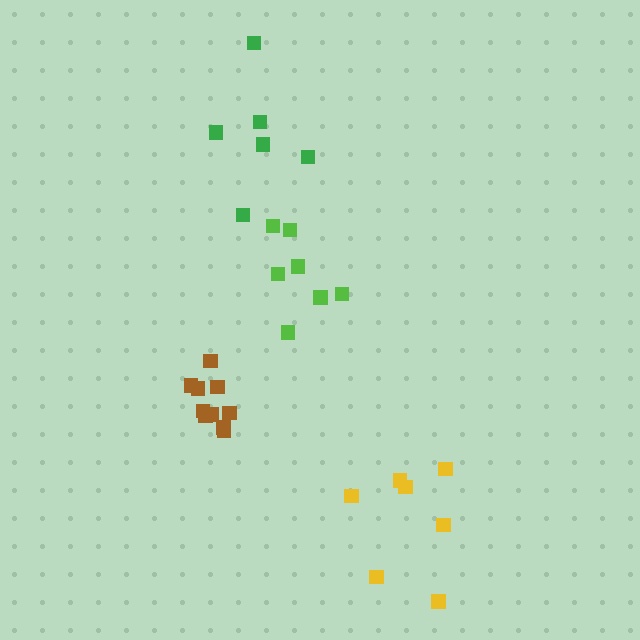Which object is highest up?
The green cluster is topmost.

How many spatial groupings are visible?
There are 4 spatial groupings.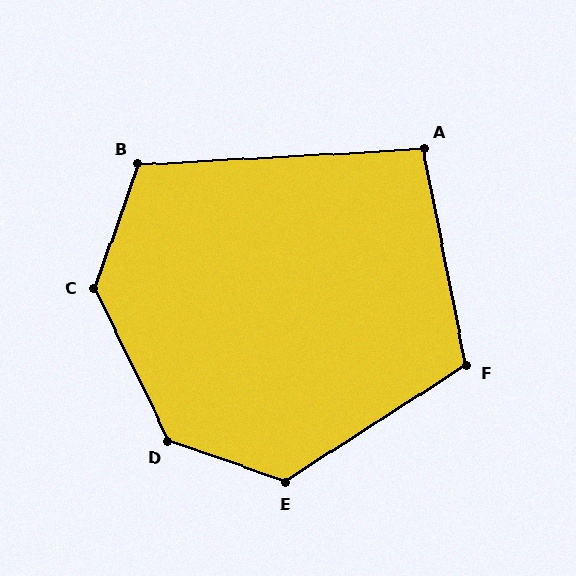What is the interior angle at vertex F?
Approximately 112 degrees (obtuse).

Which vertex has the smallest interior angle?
A, at approximately 98 degrees.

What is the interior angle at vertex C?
Approximately 134 degrees (obtuse).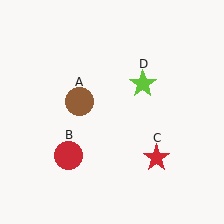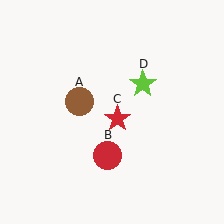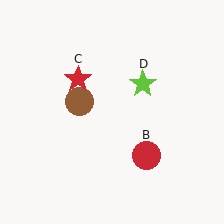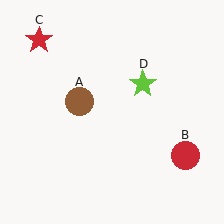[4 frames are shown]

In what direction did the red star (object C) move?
The red star (object C) moved up and to the left.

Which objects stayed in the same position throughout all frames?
Brown circle (object A) and lime star (object D) remained stationary.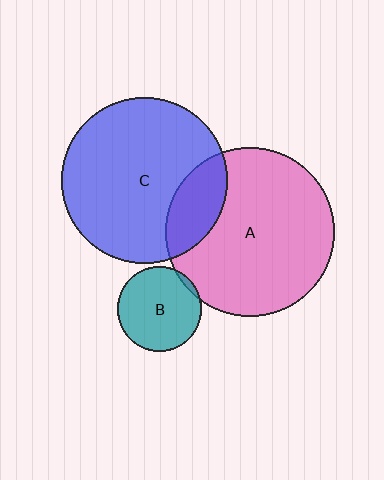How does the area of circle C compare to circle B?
Approximately 3.9 times.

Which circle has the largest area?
Circle A (pink).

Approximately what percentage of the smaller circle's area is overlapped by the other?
Approximately 5%.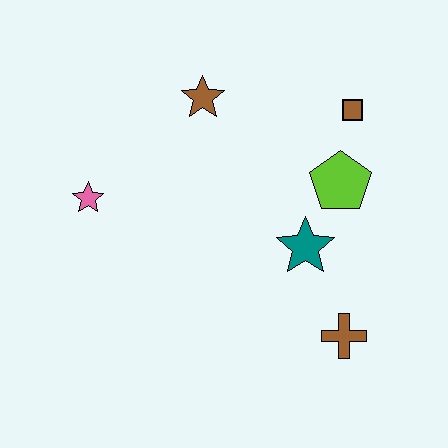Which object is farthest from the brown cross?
The pink star is farthest from the brown cross.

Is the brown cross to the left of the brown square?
Yes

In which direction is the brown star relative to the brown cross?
The brown star is above the brown cross.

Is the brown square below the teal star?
No